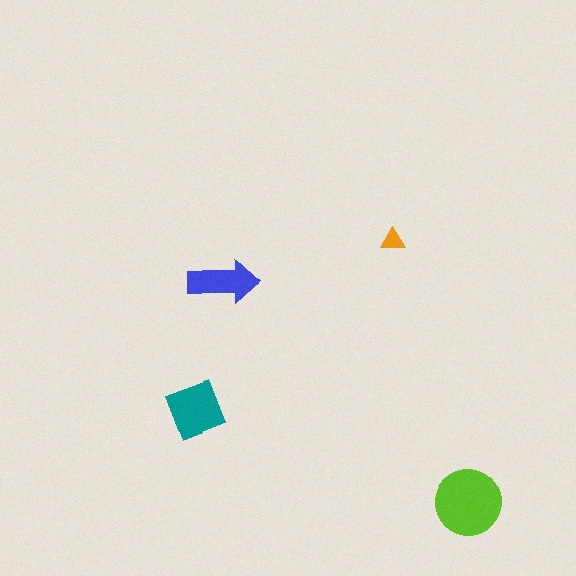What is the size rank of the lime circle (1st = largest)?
1st.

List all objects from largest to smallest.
The lime circle, the teal diamond, the blue arrow, the orange triangle.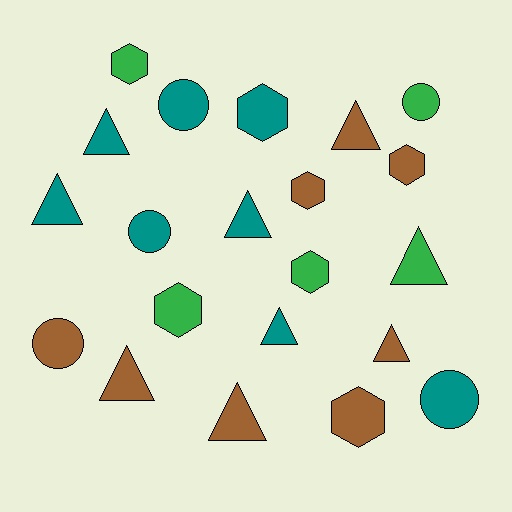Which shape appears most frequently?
Triangle, with 9 objects.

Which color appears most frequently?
Brown, with 8 objects.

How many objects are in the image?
There are 21 objects.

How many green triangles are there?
There is 1 green triangle.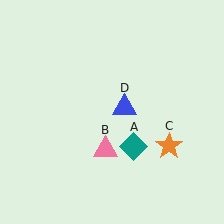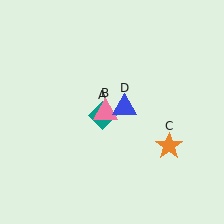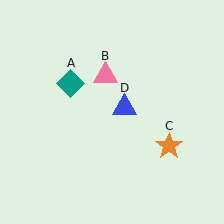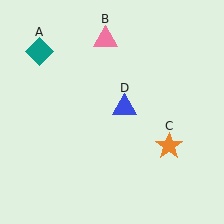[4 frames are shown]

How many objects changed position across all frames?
2 objects changed position: teal diamond (object A), pink triangle (object B).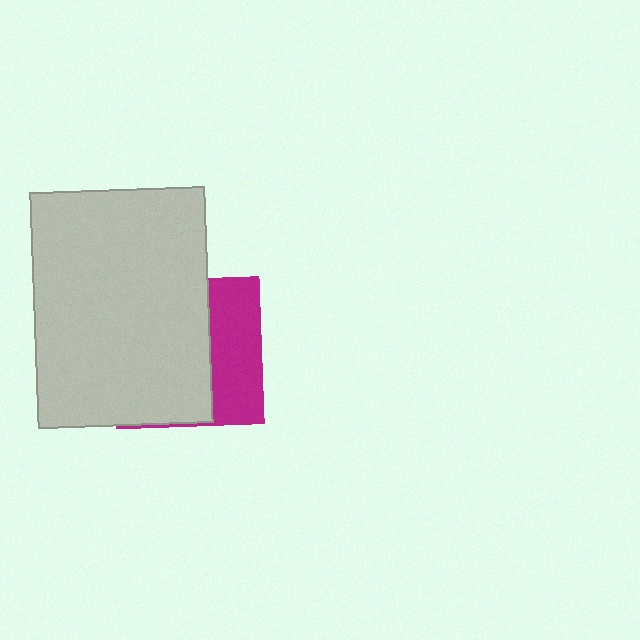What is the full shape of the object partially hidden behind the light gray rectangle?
The partially hidden object is a magenta square.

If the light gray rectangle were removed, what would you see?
You would see the complete magenta square.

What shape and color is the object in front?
The object in front is a light gray rectangle.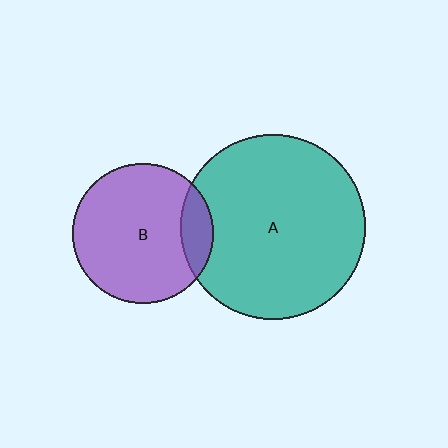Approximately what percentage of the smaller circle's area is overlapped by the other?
Approximately 15%.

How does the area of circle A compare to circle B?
Approximately 1.7 times.